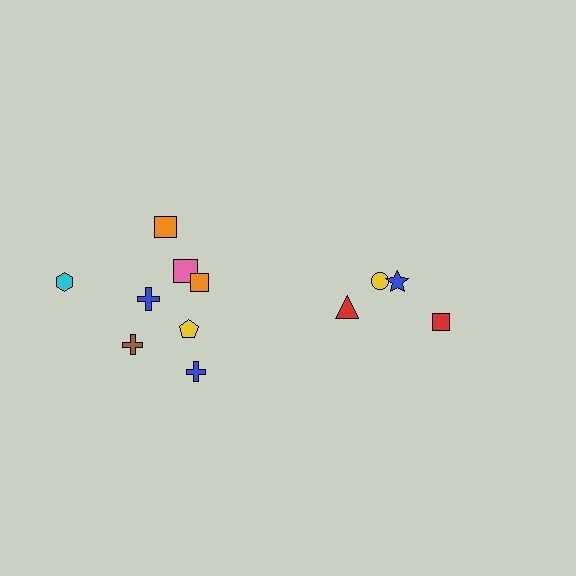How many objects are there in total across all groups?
There are 12 objects.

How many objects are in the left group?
There are 8 objects.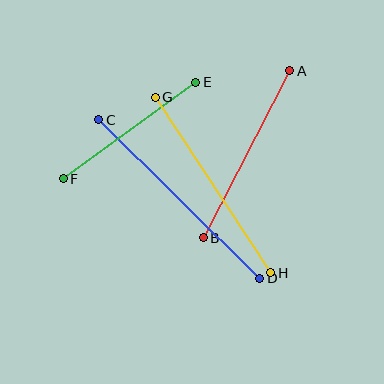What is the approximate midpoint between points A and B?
The midpoint is at approximately (247, 154) pixels.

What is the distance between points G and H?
The distance is approximately 210 pixels.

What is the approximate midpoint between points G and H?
The midpoint is at approximately (213, 185) pixels.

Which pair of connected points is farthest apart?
Points C and D are farthest apart.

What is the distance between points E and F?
The distance is approximately 164 pixels.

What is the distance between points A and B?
The distance is approximately 188 pixels.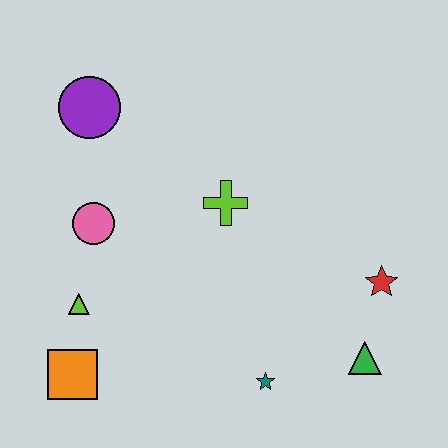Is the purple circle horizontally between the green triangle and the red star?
No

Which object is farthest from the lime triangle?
The red star is farthest from the lime triangle.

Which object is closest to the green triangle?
The red star is closest to the green triangle.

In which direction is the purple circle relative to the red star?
The purple circle is to the left of the red star.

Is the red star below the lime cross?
Yes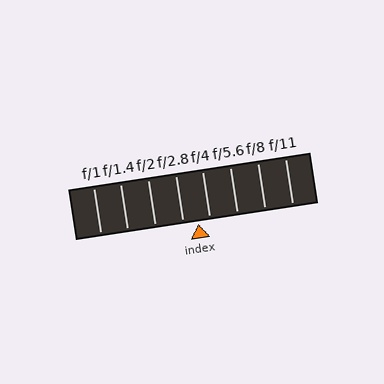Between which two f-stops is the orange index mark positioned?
The index mark is between f/2.8 and f/4.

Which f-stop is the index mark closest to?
The index mark is closest to f/4.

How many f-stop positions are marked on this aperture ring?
There are 8 f-stop positions marked.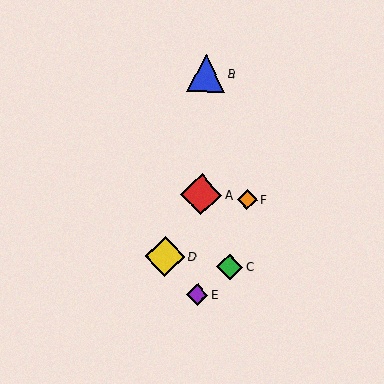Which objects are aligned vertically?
Objects A, B, E are aligned vertically.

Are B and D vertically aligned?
No, B is at x≈206 and D is at x≈165.